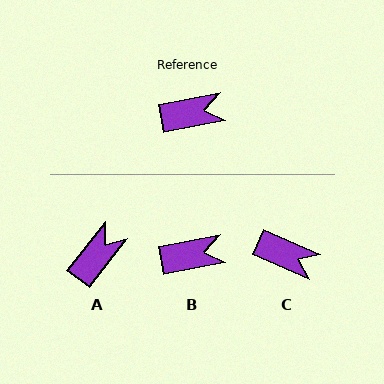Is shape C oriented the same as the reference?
No, it is off by about 34 degrees.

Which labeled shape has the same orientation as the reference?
B.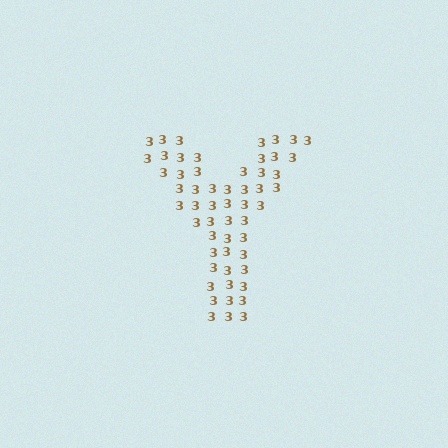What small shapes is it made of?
It is made of small digit 3's.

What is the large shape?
The large shape is the letter Y.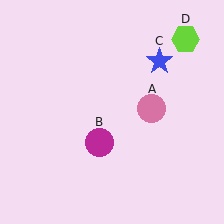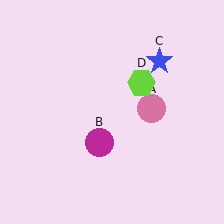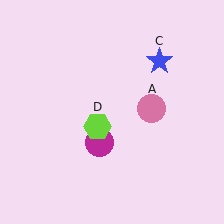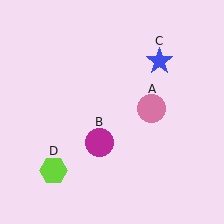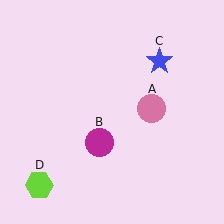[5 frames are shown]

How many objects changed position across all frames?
1 object changed position: lime hexagon (object D).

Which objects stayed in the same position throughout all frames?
Pink circle (object A) and magenta circle (object B) and blue star (object C) remained stationary.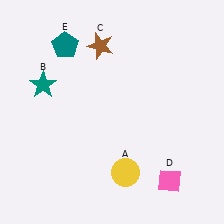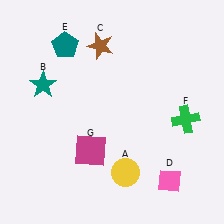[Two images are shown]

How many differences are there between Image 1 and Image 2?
There are 2 differences between the two images.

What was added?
A green cross (F), a magenta square (G) were added in Image 2.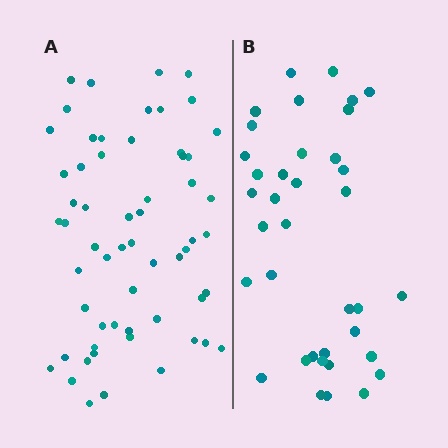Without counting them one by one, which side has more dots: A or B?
Region A (the left region) has more dots.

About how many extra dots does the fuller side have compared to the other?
Region A has approximately 20 more dots than region B.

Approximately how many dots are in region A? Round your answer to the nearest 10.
About 60 dots. (The exact count is 59, which rounds to 60.)